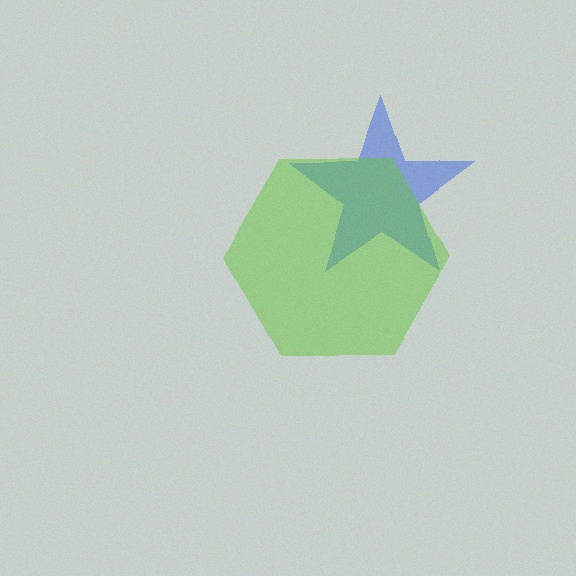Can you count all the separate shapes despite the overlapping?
Yes, there are 2 separate shapes.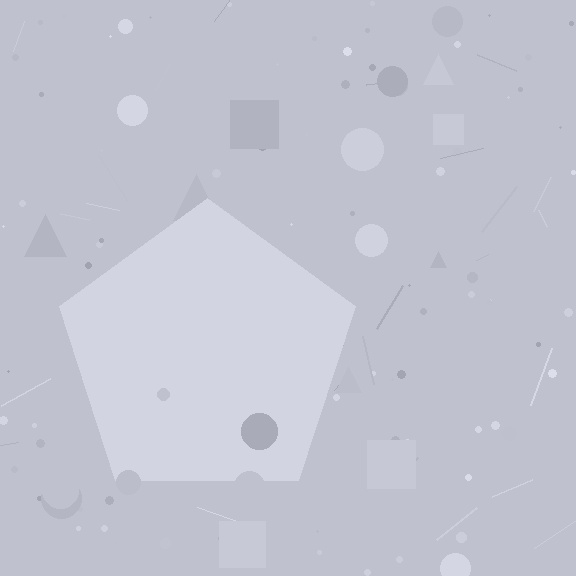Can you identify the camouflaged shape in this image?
The camouflaged shape is a pentagon.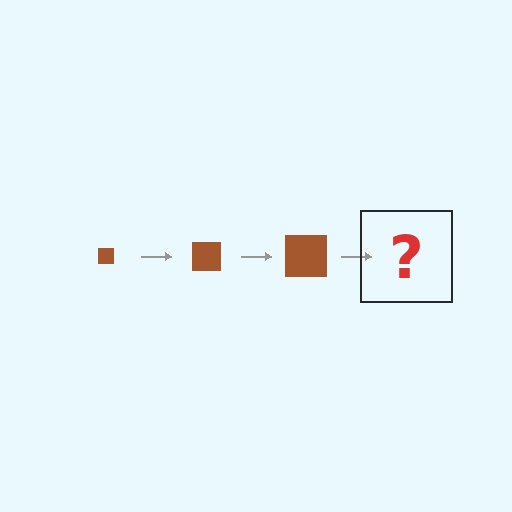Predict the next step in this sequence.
The next step is a brown square, larger than the previous one.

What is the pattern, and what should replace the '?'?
The pattern is that the square gets progressively larger each step. The '?' should be a brown square, larger than the previous one.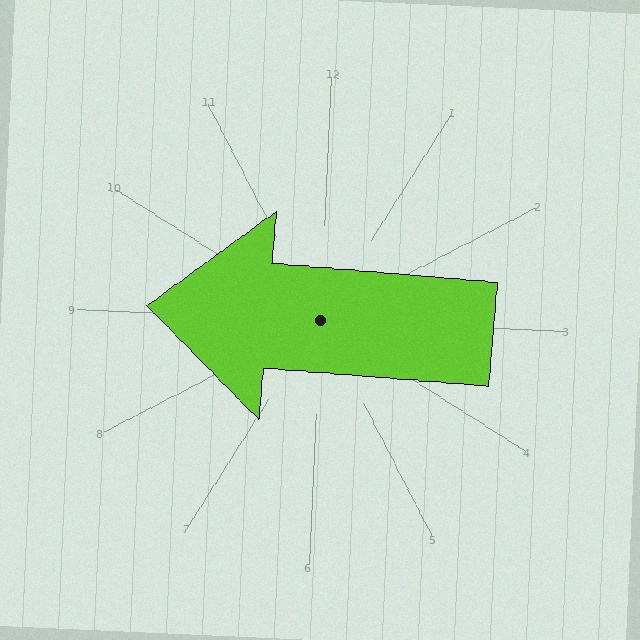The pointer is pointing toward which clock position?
Roughly 9 o'clock.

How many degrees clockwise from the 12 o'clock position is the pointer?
Approximately 272 degrees.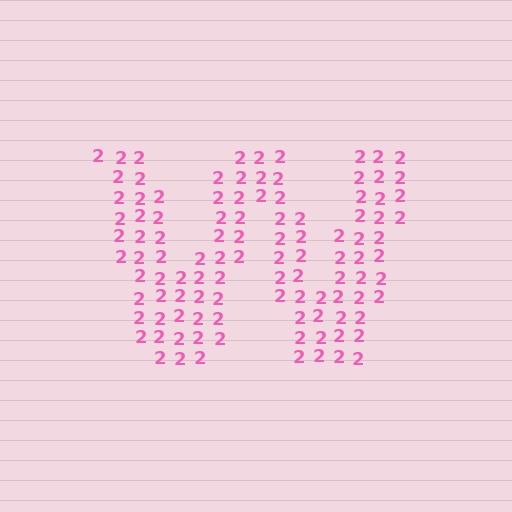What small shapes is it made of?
It is made of small digit 2's.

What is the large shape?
The large shape is the letter W.